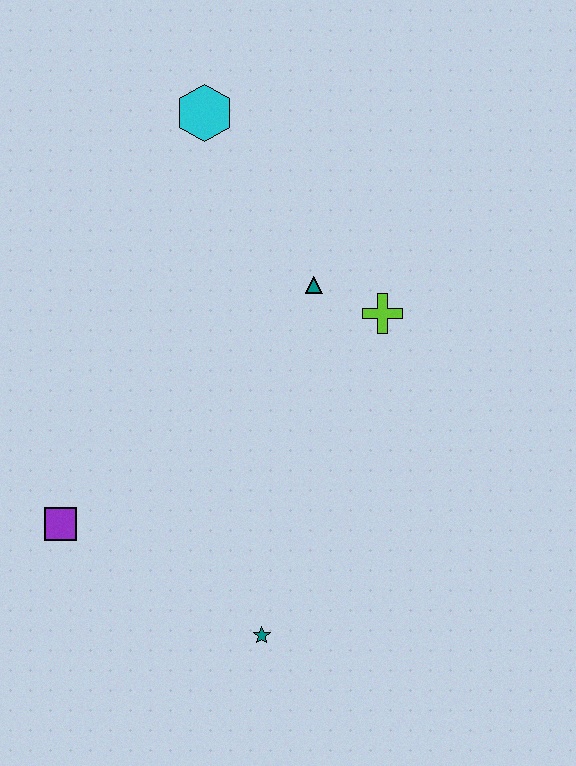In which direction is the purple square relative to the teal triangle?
The purple square is to the left of the teal triangle.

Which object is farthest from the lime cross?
The purple square is farthest from the lime cross.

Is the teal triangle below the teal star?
No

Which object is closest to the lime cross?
The teal triangle is closest to the lime cross.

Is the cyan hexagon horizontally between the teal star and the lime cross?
No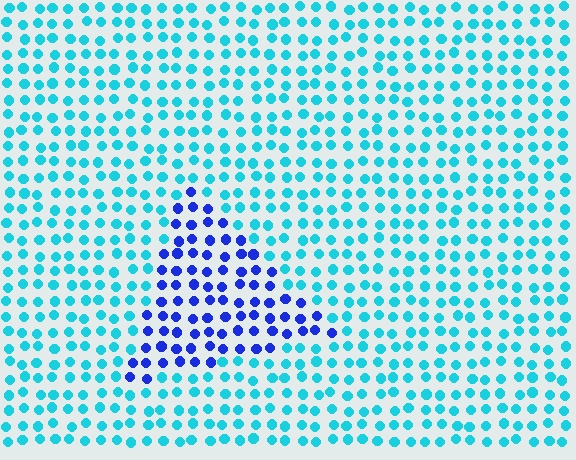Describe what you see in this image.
The image is filled with small cyan elements in a uniform arrangement. A triangle-shaped region is visible where the elements are tinted to a slightly different hue, forming a subtle color boundary.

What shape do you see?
I see a triangle.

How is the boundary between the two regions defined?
The boundary is defined purely by a slight shift in hue (about 49 degrees). Spacing, size, and orientation are identical on both sides.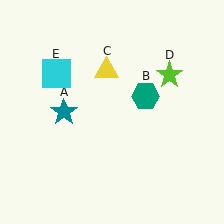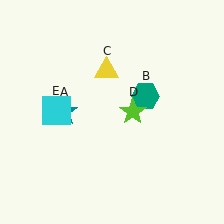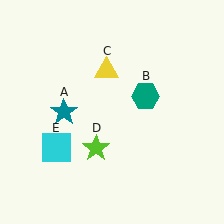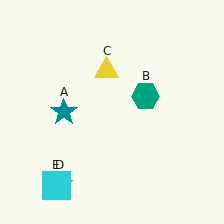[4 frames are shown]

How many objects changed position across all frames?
2 objects changed position: lime star (object D), cyan square (object E).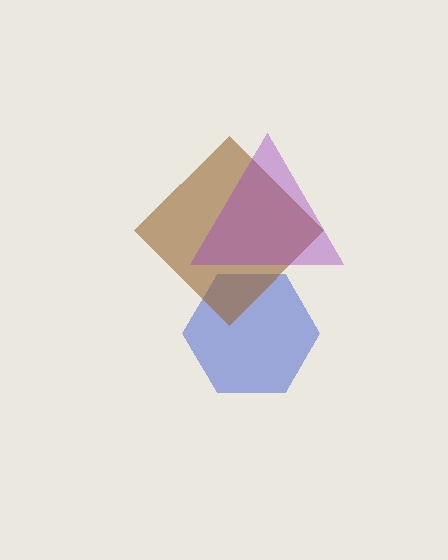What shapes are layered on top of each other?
The layered shapes are: a blue hexagon, a brown diamond, a purple triangle.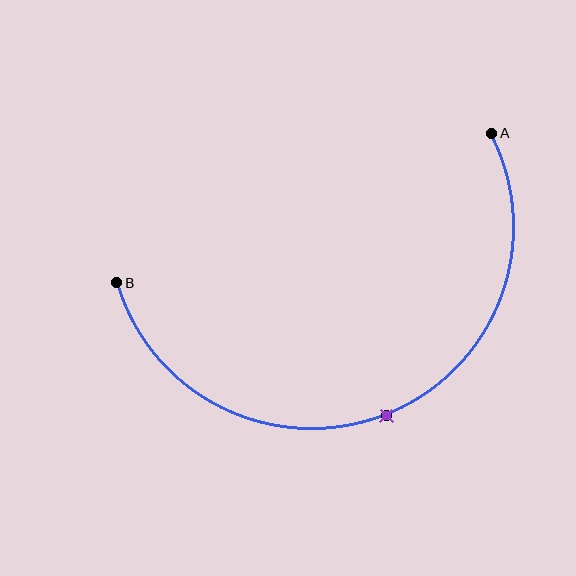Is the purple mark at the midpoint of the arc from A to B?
Yes. The purple mark lies on the arc at equal arc-length from both A and B — it is the arc midpoint.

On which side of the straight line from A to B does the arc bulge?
The arc bulges below the straight line connecting A and B.